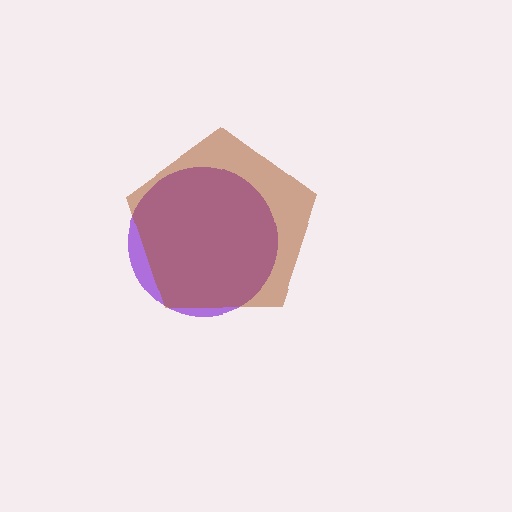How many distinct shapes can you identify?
There are 2 distinct shapes: a purple circle, a brown pentagon.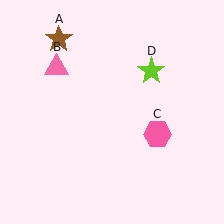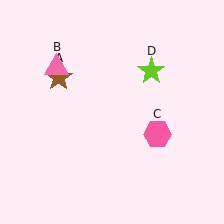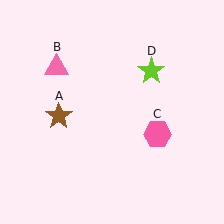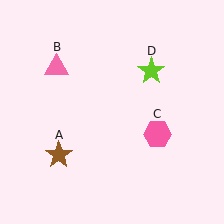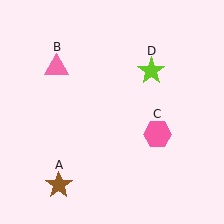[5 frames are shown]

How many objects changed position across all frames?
1 object changed position: brown star (object A).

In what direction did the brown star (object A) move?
The brown star (object A) moved down.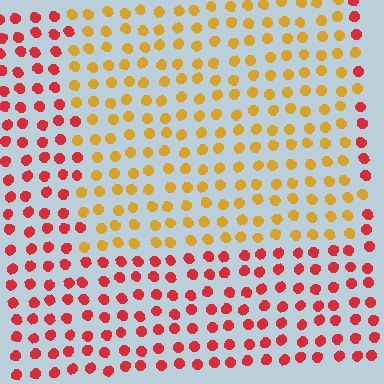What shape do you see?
I see a rectangle.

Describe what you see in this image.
The image is filled with small red elements in a uniform arrangement. A rectangle-shaped region is visible where the elements are tinted to a slightly different hue, forming a subtle color boundary.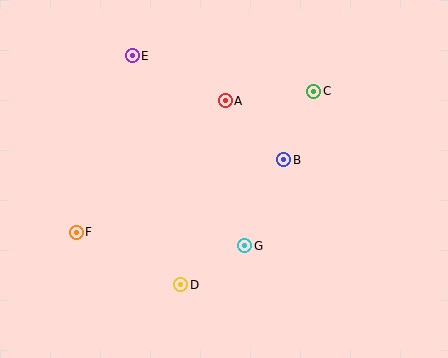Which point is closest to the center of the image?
Point B at (284, 160) is closest to the center.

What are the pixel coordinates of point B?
Point B is at (284, 160).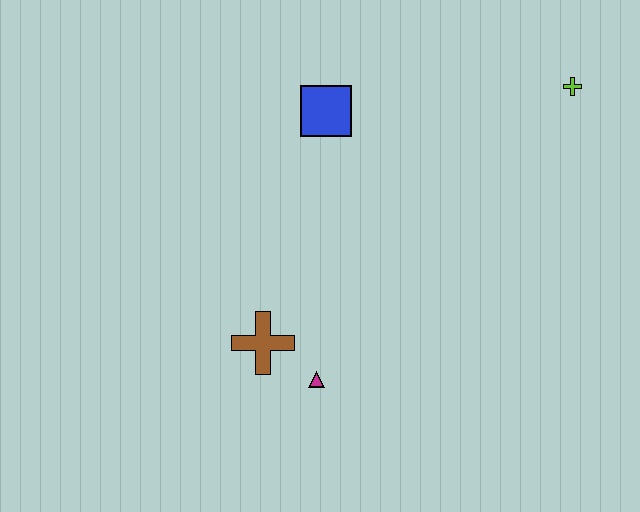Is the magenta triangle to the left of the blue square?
Yes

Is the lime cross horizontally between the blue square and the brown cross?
No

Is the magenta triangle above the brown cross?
No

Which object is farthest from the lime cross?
The brown cross is farthest from the lime cross.